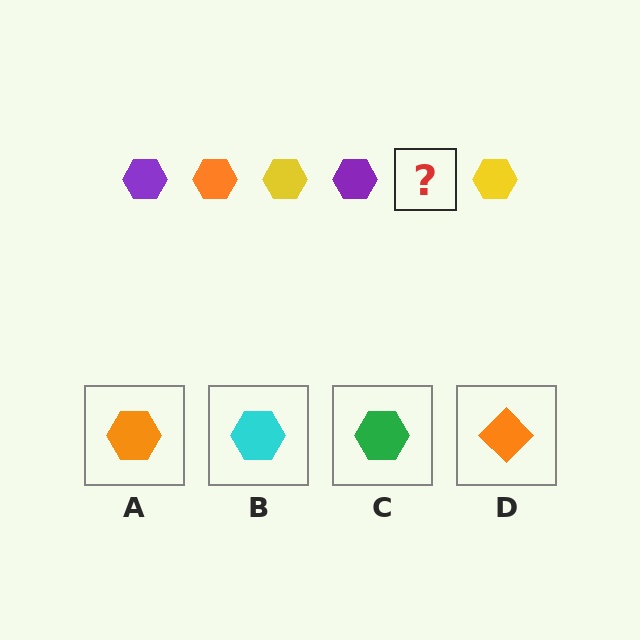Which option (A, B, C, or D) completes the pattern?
A.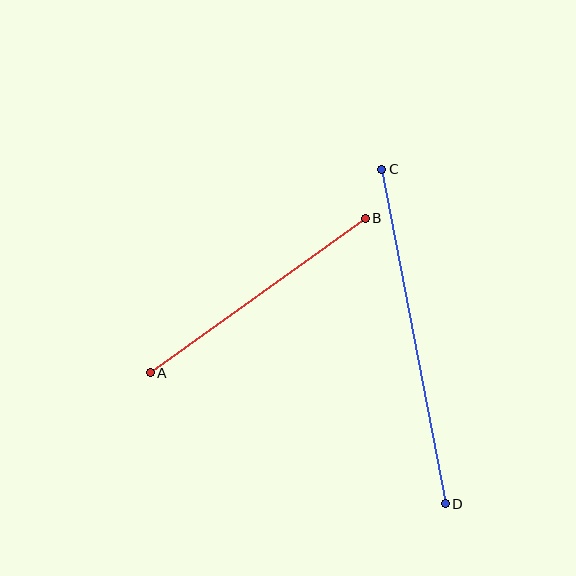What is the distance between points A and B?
The distance is approximately 265 pixels.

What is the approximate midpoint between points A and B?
The midpoint is at approximately (258, 296) pixels.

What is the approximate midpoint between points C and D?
The midpoint is at approximately (413, 336) pixels.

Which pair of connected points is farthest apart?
Points C and D are farthest apart.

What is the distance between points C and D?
The distance is approximately 341 pixels.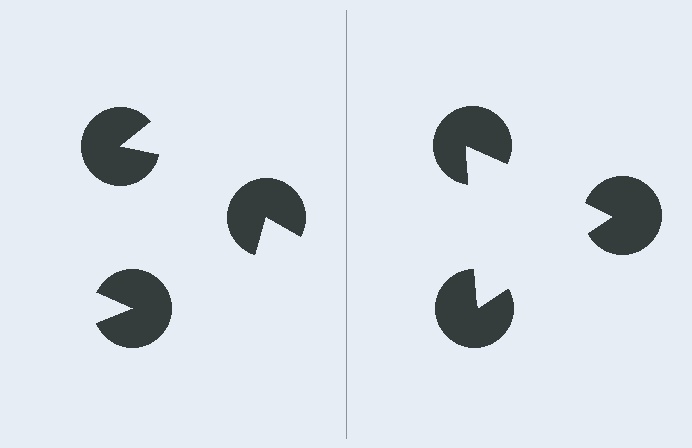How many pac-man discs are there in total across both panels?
6 — 3 on each side.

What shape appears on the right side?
An illusory triangle.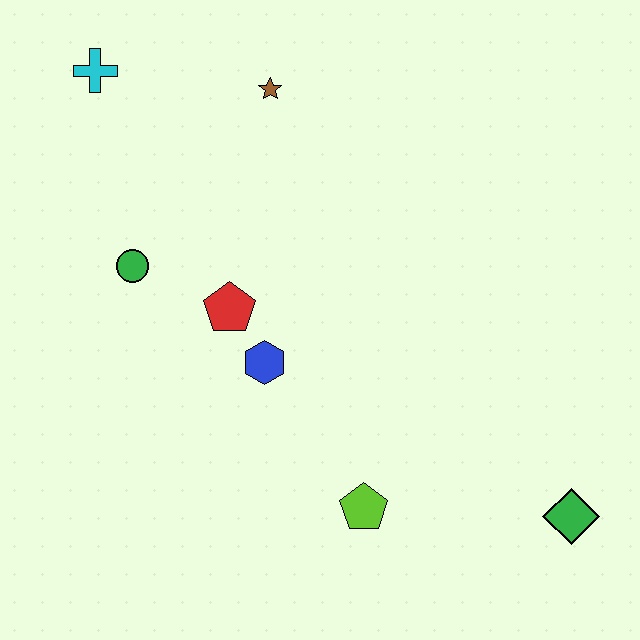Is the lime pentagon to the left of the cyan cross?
No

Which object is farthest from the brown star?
The green diamond is farthest from the brown star.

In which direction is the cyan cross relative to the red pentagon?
The cyan cross is above the red pentagon.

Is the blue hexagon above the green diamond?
Yes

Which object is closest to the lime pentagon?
The blue hexagon is closest to the lime pentagon.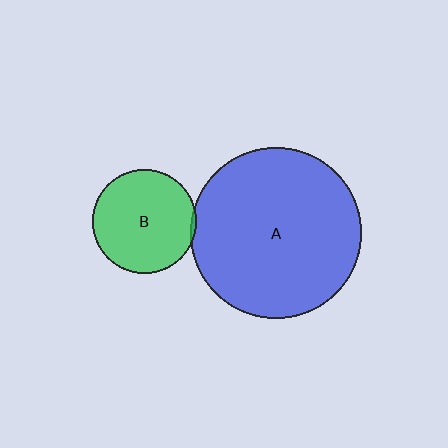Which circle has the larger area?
Circle A (blue).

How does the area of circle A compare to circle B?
Approximately 2.7 times.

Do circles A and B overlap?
Yes.